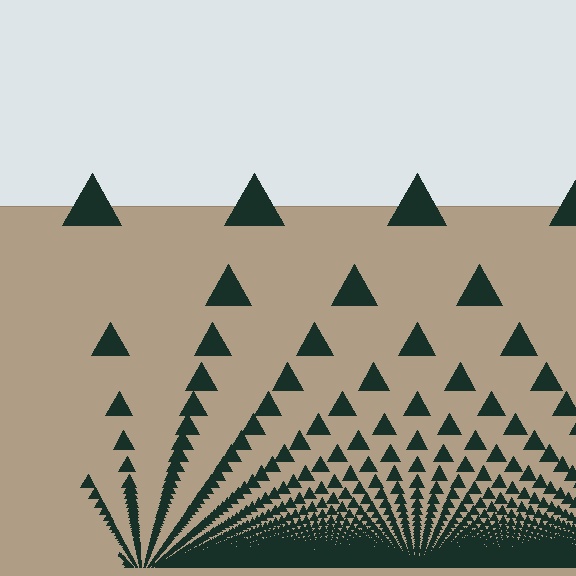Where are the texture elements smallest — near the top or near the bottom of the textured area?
Near the bottom.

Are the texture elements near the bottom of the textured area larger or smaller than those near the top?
Smaller. The gradient is inverted — elements near the bottom are smaller and denser.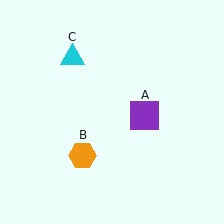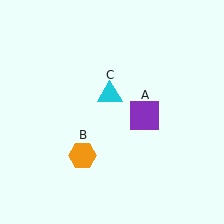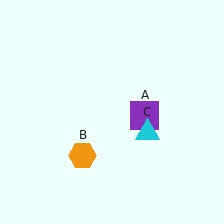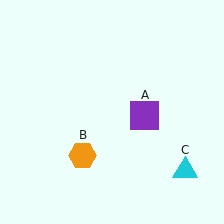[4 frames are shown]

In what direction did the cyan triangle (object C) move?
The cyan triangle (object C) moved down and to the right.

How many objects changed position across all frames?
1 object changed position: cyan triangle (object C).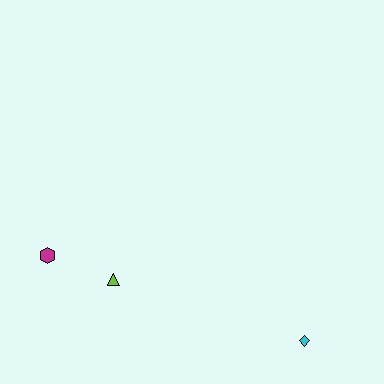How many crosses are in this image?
There are no crosses.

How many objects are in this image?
There are 3 objects.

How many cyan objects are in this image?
There is 1 cyan object.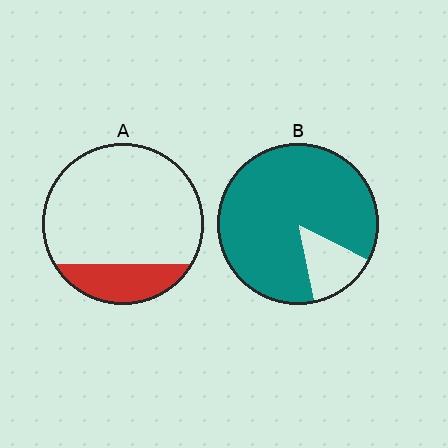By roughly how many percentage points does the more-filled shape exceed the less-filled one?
By roughly 65 percentage points (B over A).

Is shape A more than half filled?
No.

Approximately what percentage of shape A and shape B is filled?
A is approximately 20% and B is approximately 85%.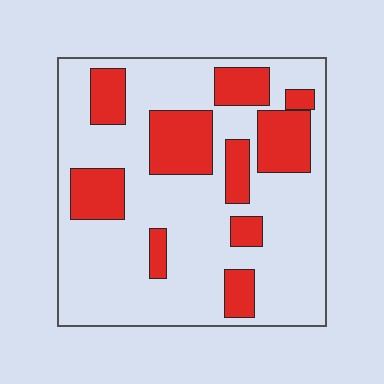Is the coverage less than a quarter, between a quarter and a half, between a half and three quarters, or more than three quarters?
Between a quarter and a half.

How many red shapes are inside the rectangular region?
10.